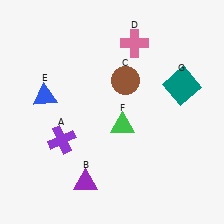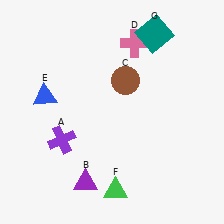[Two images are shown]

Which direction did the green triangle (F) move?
The green triangle (F) moved down.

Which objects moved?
The objects that moved are: the green triangle (F), the teal square (G).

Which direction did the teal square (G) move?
The teal square (G) moved up.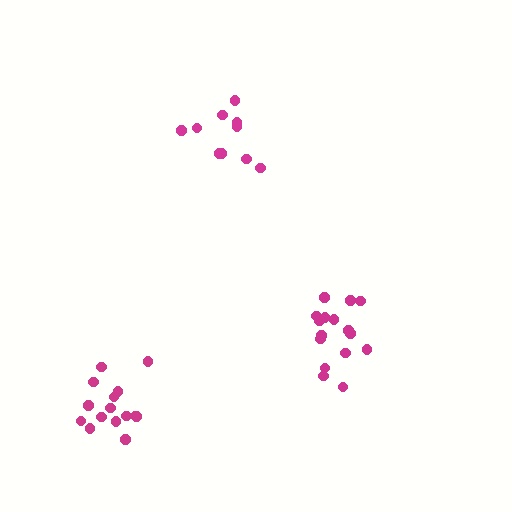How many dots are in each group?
Group 1: 10 dots, Group 2: 15 dots, Group 3: 16 dots (41 total).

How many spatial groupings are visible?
There are 3 spatial groupings.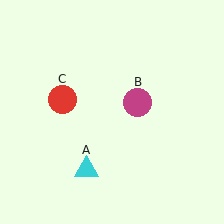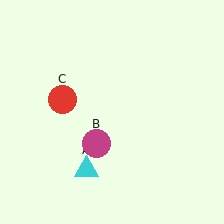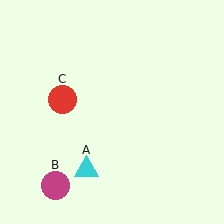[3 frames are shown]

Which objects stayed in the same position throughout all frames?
Cyan triangle (object A) and red circle (object C) remained stationary.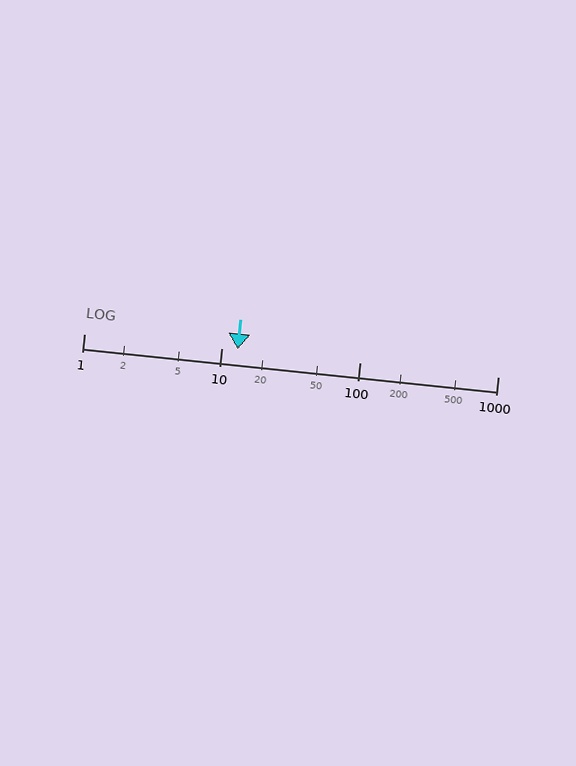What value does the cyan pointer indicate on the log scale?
The pointer indicates approximately 13.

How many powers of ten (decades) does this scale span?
The scale spans 3 decades, from 1 to 1000.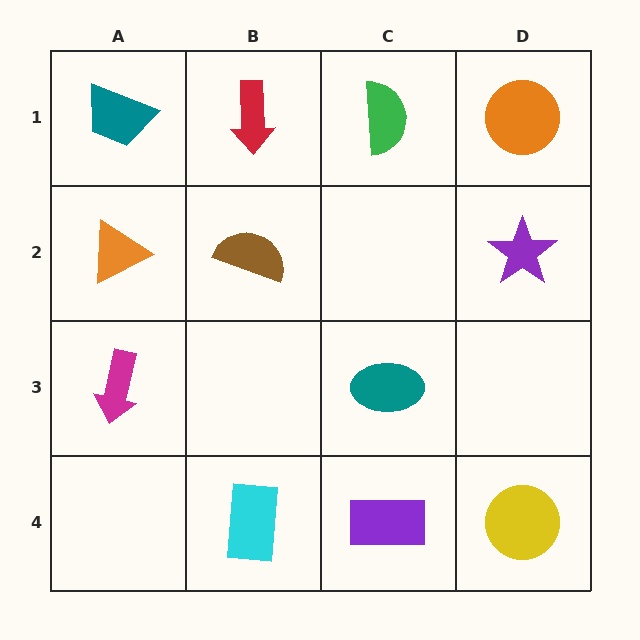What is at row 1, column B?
A red arrow.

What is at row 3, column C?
A teal ellipse.